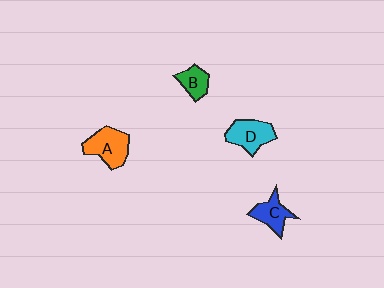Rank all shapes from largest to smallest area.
From largest to smallest: A (orange), D (cyan), C (blue), B (green).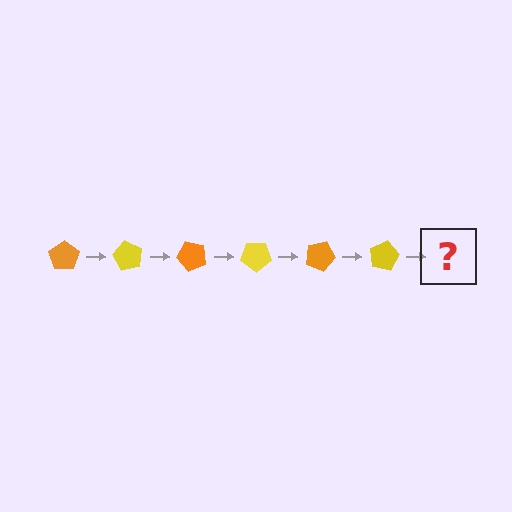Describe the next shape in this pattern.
It should be an orange pentagon, rotated 360 degrees from the start.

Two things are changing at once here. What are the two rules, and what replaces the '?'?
The two rules are that it rotates 60 degrees each step and the color cycles through orange and yellow. The '?' should be an orange pentagon, rotated 360 degrees from the start.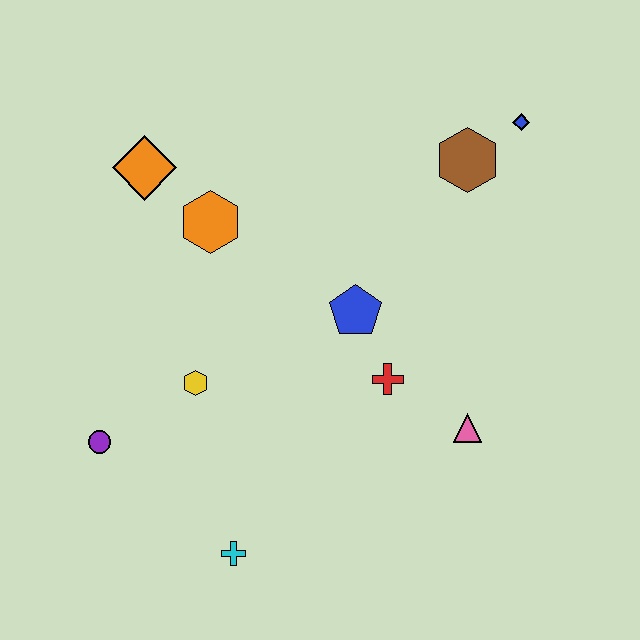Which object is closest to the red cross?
The blue pentagon is closest to the red cross.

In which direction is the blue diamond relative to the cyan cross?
The blue diamond is above the cyan cross.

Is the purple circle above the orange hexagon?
No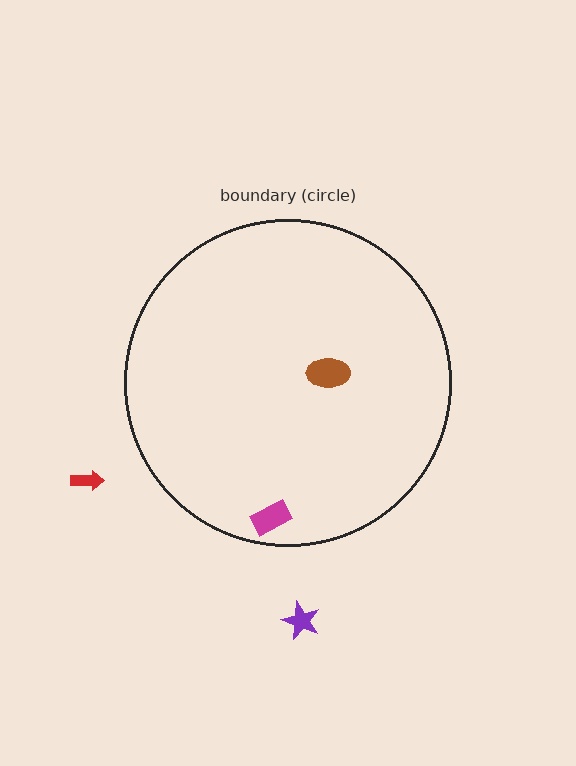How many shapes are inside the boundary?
2 inside, 2 outside.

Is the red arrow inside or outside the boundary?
Outside.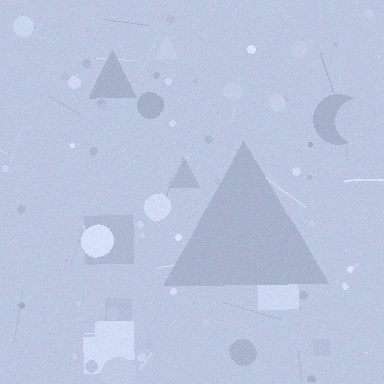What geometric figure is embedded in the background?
A triangle is embedded in the background.